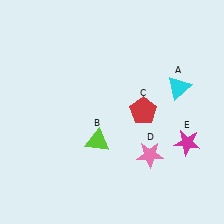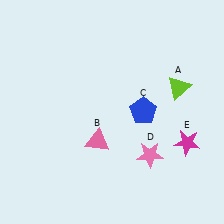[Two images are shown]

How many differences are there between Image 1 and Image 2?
There are 3 differences between the two images.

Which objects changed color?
A changed from cyan to lime. B changed from lime to pink. C changed from red to blue.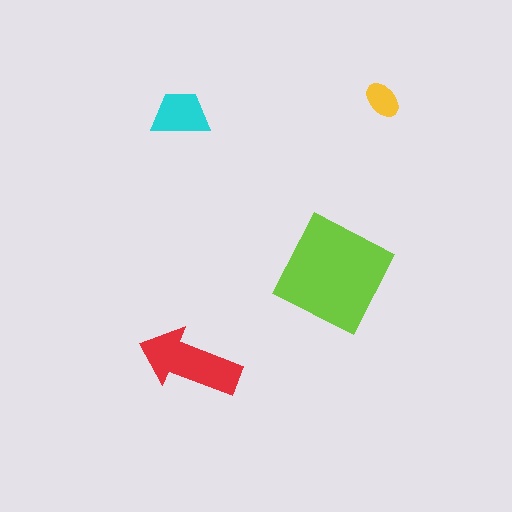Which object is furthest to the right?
The yellow ellipse is rightmost.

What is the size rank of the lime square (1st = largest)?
1st.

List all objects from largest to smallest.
The lime square, the red arrow, the cyan trapezoid, the yellow ellipse.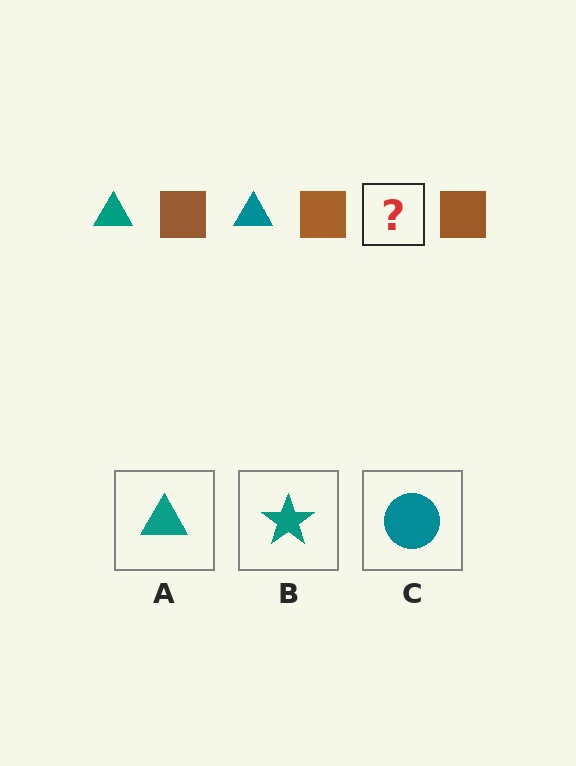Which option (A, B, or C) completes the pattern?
A.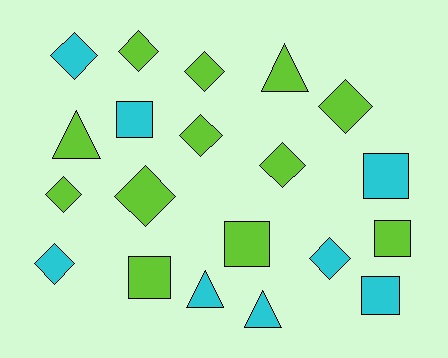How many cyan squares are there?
There are 3 cyan squares.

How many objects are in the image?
There are 20 objects.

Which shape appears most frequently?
Diamond, with 10 objects.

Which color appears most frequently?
Lime, with 12 objects.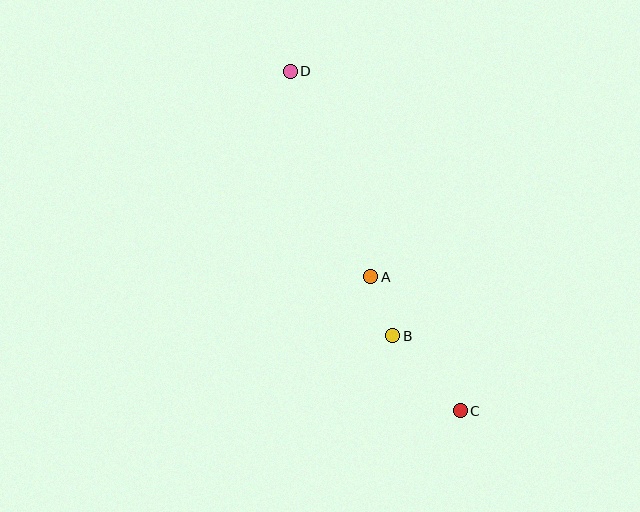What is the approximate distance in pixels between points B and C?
The distance between B and C is approximately 101 pixels.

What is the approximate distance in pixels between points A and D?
The distance between A and D is approximately 221 pixels.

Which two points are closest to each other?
Points A and B are closest to each other.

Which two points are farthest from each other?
Points C and D are farthest from each other.